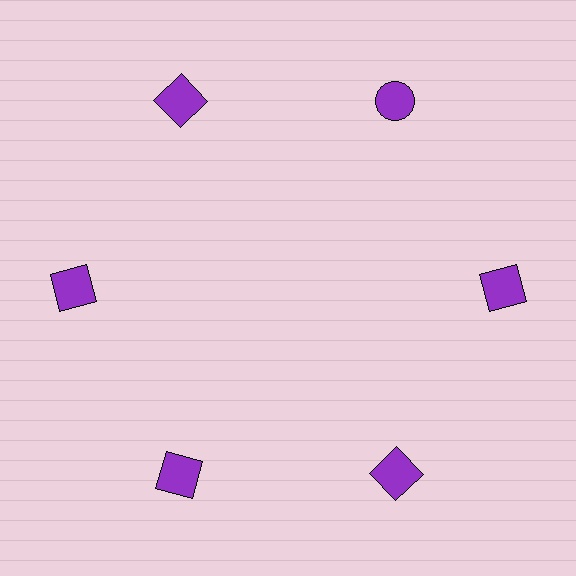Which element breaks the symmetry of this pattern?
The purple circle at roughly the 1 o'clock position breaks the symmetry. All other shapes are purple squares.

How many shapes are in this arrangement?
There are 6 shapes arranged in a ring pattern.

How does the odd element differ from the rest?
It has a different shape: circle instead of square.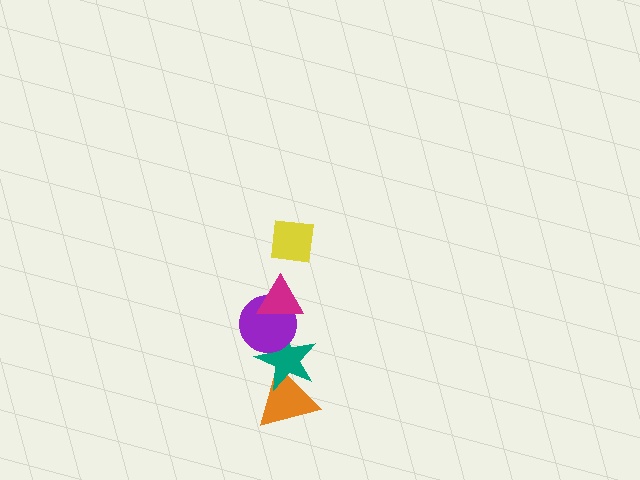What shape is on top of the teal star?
The purple circle is on top of the teal star.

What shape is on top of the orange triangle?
The teal star is on top of the orange triangle.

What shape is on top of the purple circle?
The magenta triangle is on top of the purple circle.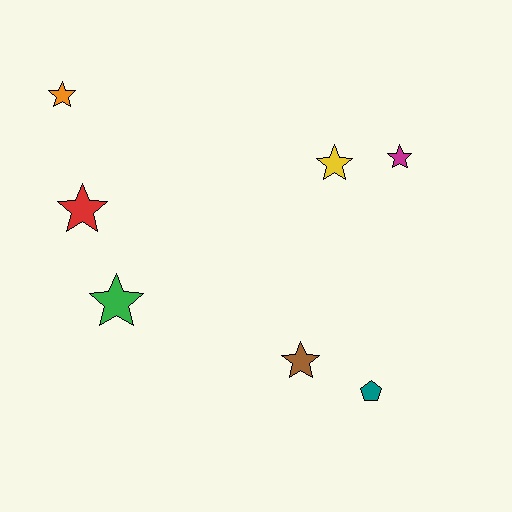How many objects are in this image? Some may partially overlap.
There are 7 objects.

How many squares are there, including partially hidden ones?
There are no squares.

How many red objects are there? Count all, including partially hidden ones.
There is 1 red object.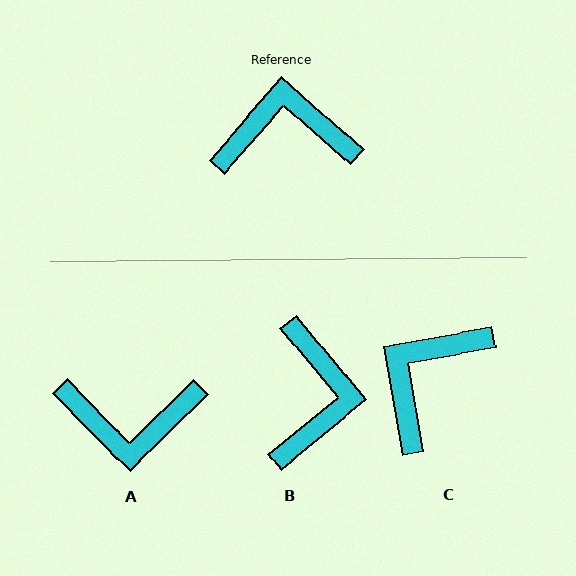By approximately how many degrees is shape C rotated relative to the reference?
Approximately 52 degrees counter-clockwise.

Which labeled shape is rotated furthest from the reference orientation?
A, about 176 degrees away.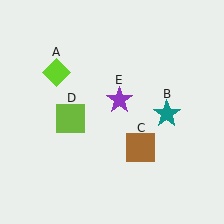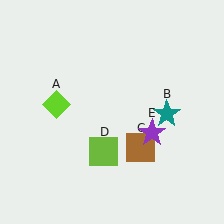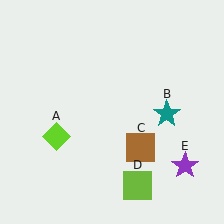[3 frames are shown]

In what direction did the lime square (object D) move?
The lime square (object D) moved down and to the right.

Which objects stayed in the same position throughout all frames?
Teal star (object B) and brown square (object C) remained stationary.